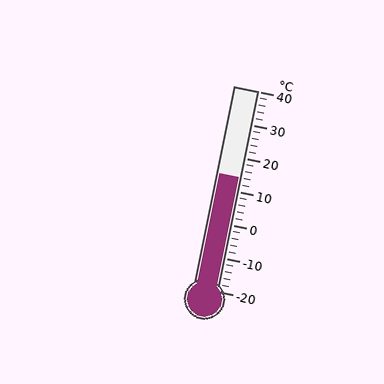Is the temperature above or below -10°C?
The temperature is above -10°C.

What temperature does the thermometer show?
The thermometer shows approximately 14°C.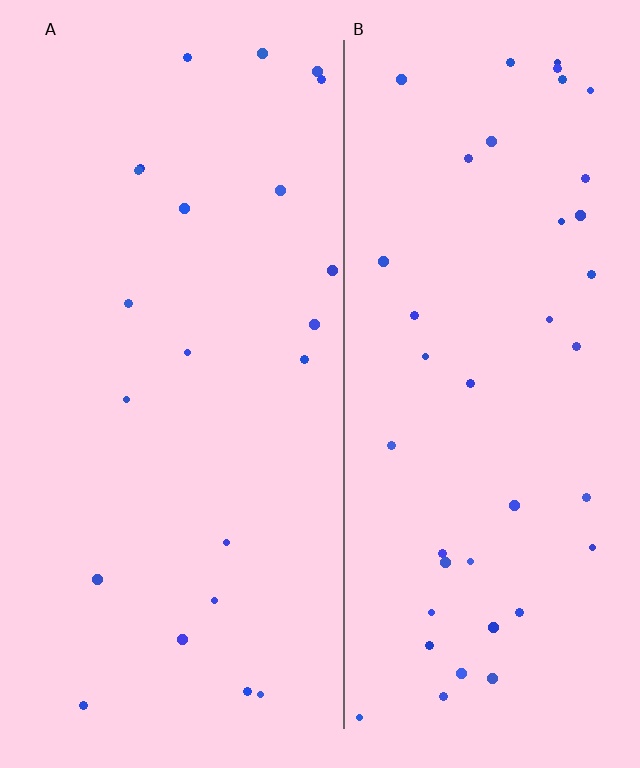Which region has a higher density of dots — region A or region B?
B (the right).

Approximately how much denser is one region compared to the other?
Approximately 1.9× — region B over region A.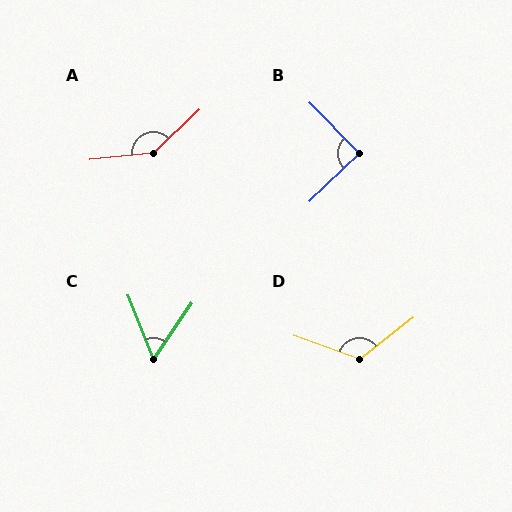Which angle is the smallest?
C, at approximately 56 degrees.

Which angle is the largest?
A, at approximately 142 degrees.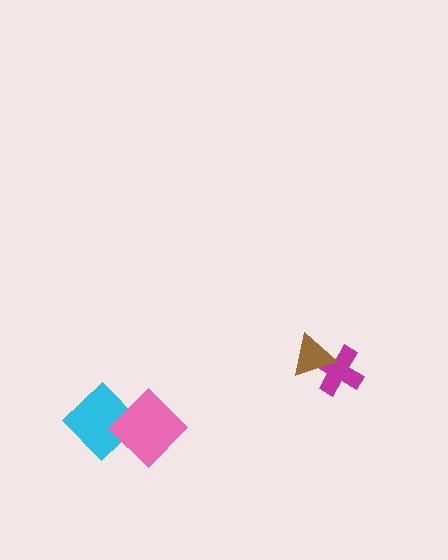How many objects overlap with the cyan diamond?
1 object overlaps with the cyan diamond.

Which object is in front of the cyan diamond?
The pink diamond is in front of the cyan diamond.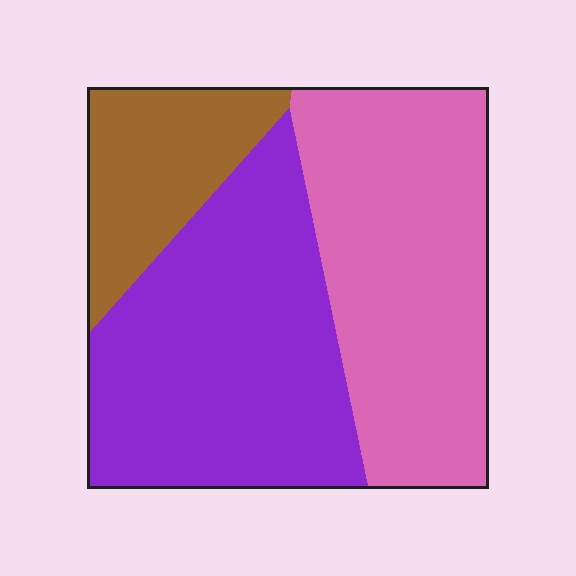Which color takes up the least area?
Brown, at roughly 15%.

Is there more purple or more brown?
Purple.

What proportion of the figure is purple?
Purple covers around 45% of the figure.